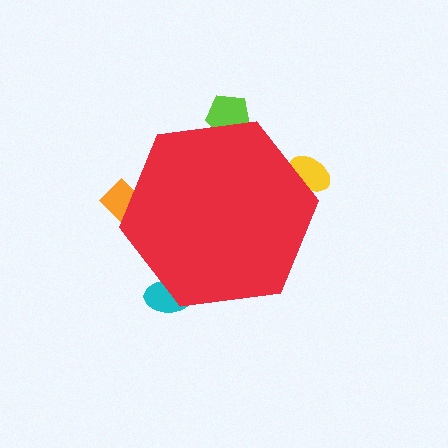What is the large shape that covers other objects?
A red hexagon.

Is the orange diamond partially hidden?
Yes, the orange diamond is partially hidden behind the red hexagon.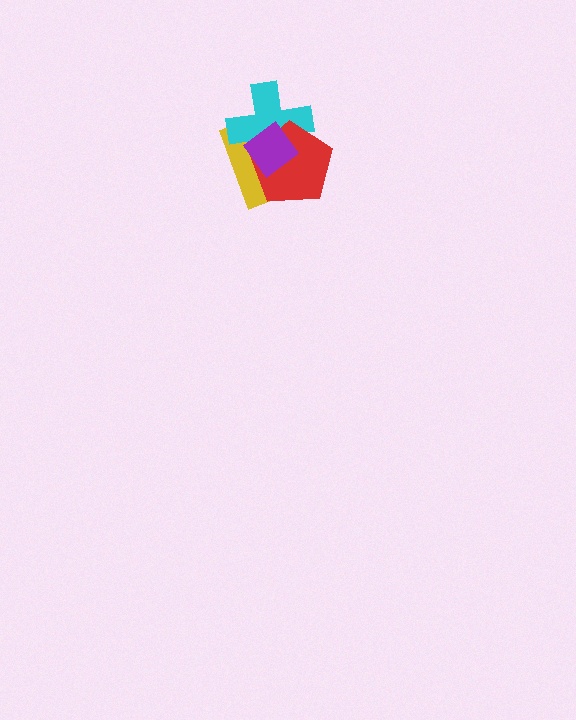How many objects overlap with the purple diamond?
3 objects overlap with the purple diamond.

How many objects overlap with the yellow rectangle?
3 objects overlap with the yellow rectangle.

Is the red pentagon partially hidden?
Yes, it is partially covered by another shape.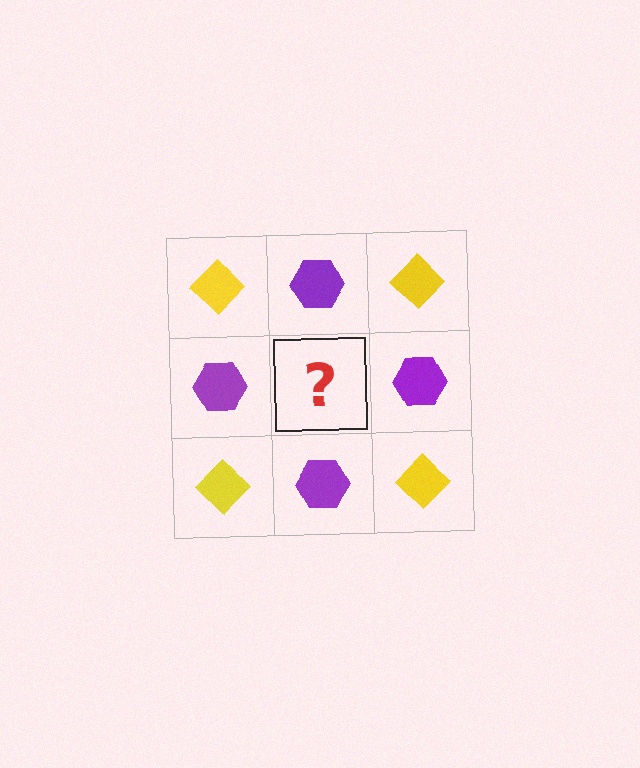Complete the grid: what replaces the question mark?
The question mark should be replaced with a yellow diamond.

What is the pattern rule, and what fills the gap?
The rule is that it alternates yellow diamond and purple hexagon in a checkerboard pattern. The gap should be filled with a yellow diamond.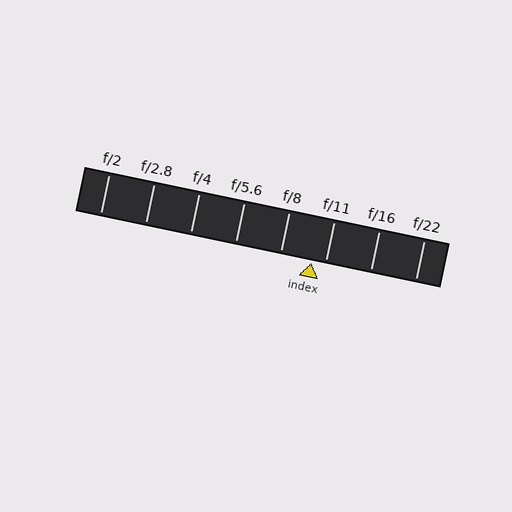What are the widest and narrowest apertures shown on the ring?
The widest aperture shown is f/2 and the narrowest is f/22.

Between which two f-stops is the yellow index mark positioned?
The index mark is between f/8 and f/11.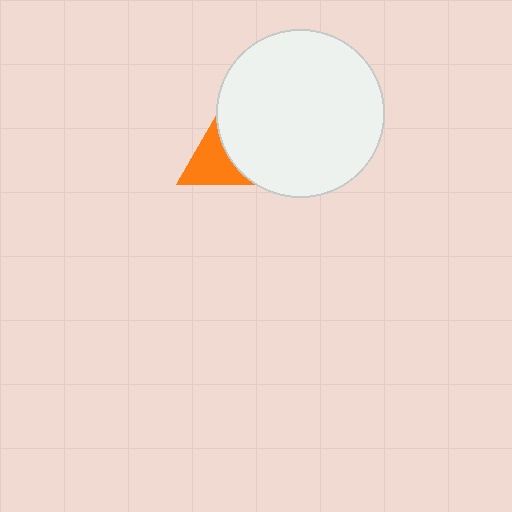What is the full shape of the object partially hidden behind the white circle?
The partially hidden object is an orange triangle.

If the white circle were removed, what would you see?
You would see the complete orange triangle.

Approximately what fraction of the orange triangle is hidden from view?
Roughly 53% of the orange triangle is hidden behind the white circle.